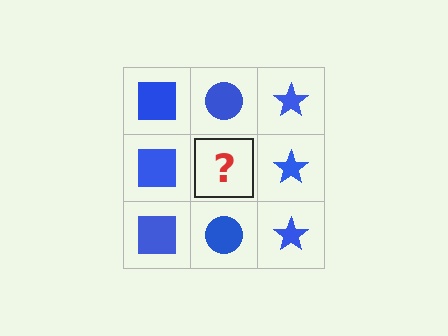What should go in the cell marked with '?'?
The missing cell should contain a blue circle.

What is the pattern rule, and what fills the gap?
The rule is that each column has a consistent shape. The gap should be filled with a blue circle.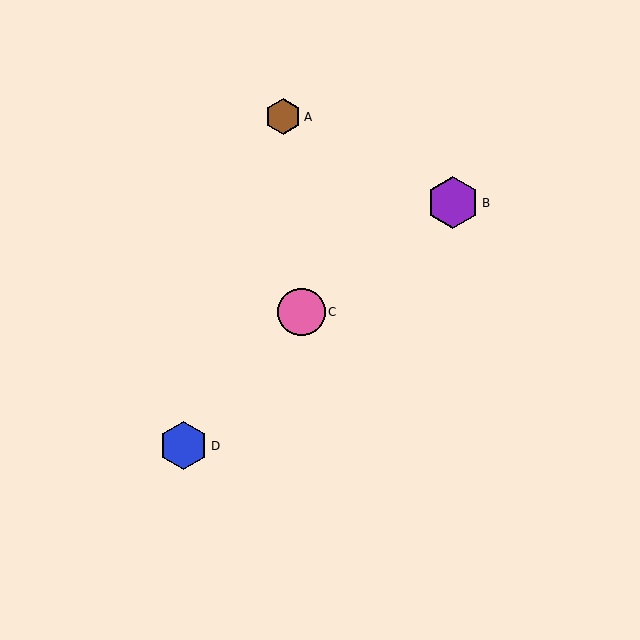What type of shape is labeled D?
Shape D is a blue hexagon.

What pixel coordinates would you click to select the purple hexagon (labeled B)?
Click at (453, 203) to select the purple hexagon B.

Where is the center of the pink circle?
The center of the pink circle is at (302, 312).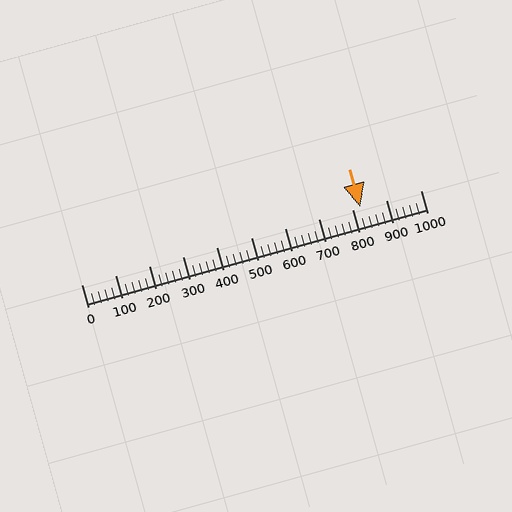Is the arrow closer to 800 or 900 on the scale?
The arrow is closer to 800.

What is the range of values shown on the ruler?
The ruler shows values from 0 to 1000.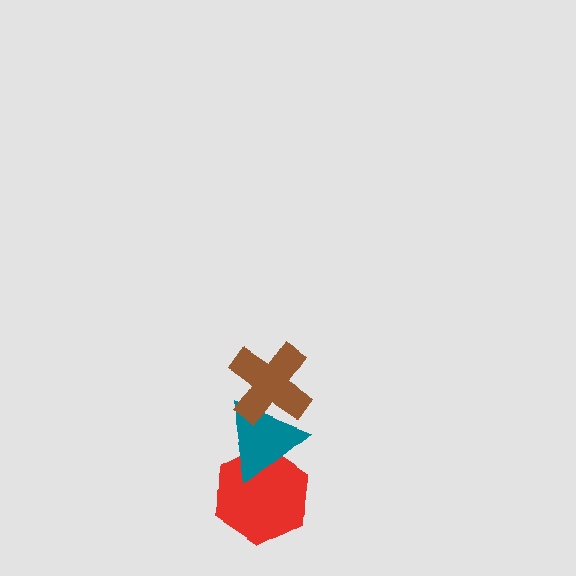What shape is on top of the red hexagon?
The teal triangle is on top of the red hexagon.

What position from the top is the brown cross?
The brown cross is 1st from the top.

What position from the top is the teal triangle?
The teal triangle is 2nd from the top.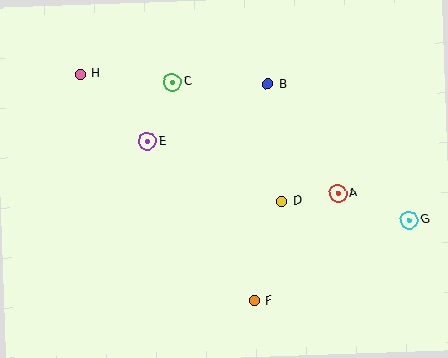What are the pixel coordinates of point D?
Point D is at (282, 201).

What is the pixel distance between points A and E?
The distance between A and E is 197 pixels.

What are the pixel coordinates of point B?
Point B is at (268, 84).